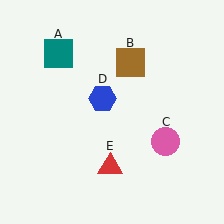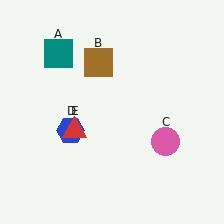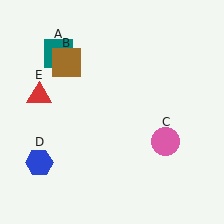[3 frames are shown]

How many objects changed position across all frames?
3 objects changed position: brown square (object B), blue hexagon (object D), red triangle (object E).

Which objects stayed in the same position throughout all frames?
Teal square (object A) and pink circle (object C) remained stationary.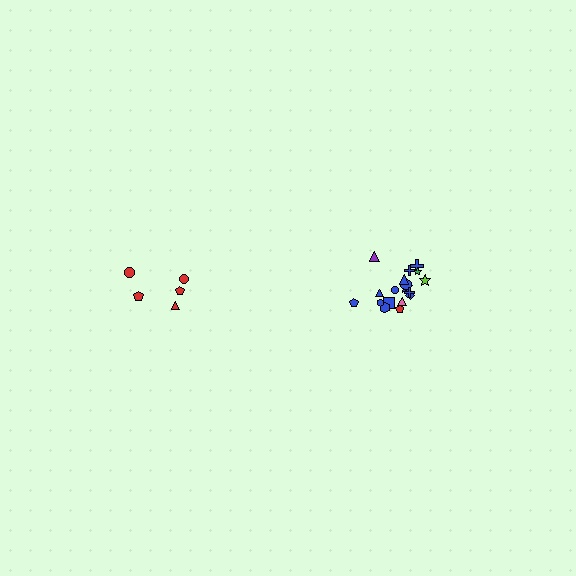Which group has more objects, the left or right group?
The right group.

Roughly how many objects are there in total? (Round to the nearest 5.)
Roughly 25 objects in total.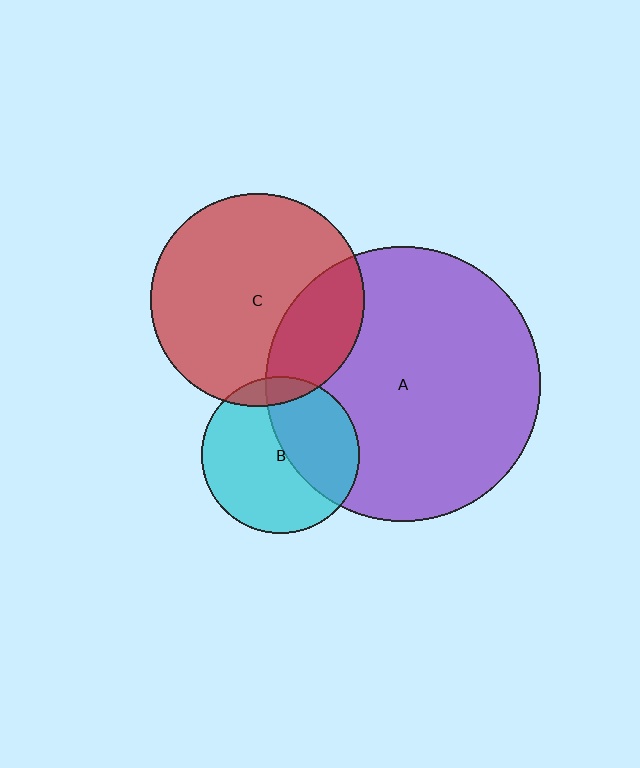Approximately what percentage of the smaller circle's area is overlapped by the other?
Approximately 25%.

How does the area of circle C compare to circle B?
Approximately 1.8 times.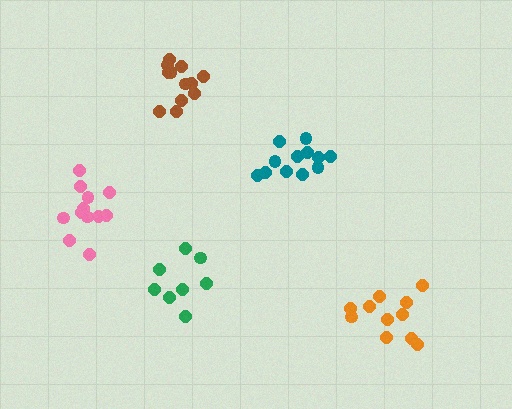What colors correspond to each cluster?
The clusters are colored: teal, brown, orange, green, pink.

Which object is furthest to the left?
The pink cluster is leftmost.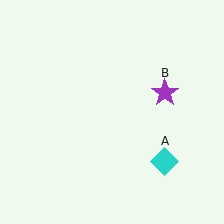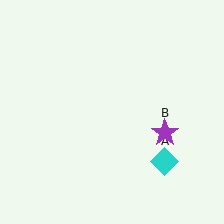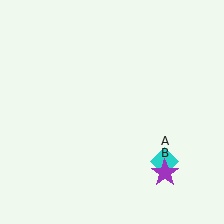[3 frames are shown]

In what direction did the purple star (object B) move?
The purple star (object B) moved down.